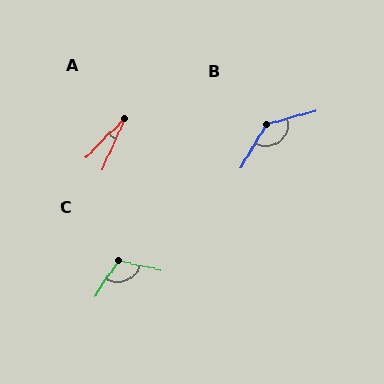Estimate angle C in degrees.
Approximately 111 degrees.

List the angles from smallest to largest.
A (22°), C (111°), B (136°).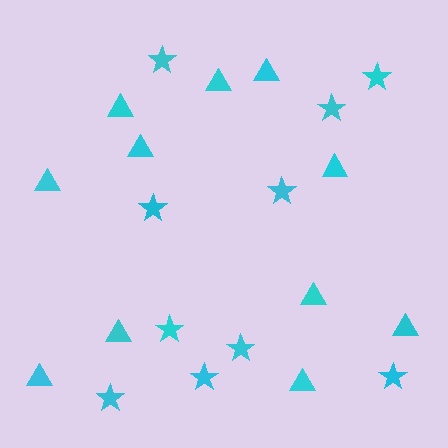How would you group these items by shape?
There are 2 groups: one group of stars (10) and one group of triangles (11).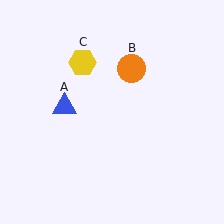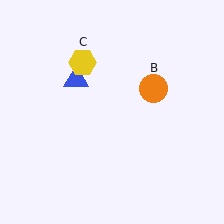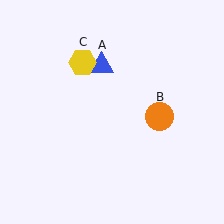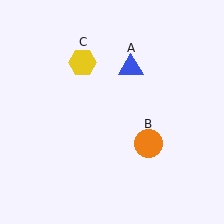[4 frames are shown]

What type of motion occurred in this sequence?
The blue triangle (object A), orange circle (object B) rotated clockwise around the center of the scene.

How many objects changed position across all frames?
2 objects changed position: blue triangle (object A), orange circle (object B).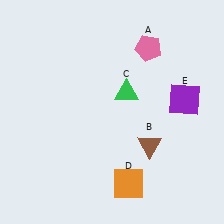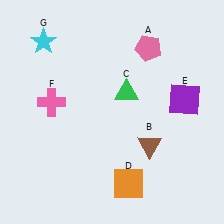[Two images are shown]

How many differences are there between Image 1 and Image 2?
There are 2 differences between the two images.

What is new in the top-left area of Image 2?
A cyan star (G) was added in the top-left area of Image 2.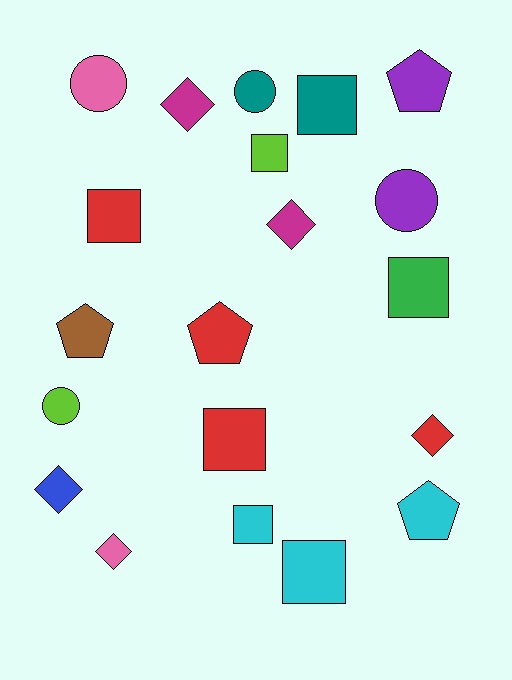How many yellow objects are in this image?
There are no yellow objects.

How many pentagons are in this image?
There are 4 pentagons.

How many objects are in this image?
There are 20 objects.